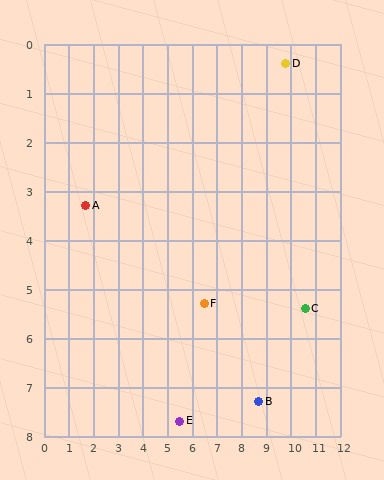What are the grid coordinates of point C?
Point C is at approximately (10.6, 5.4).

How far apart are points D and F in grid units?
Points D and F are about 5.9 grid units apart.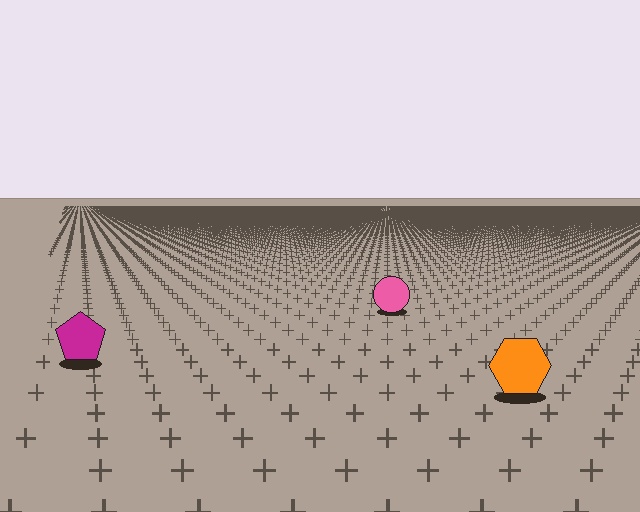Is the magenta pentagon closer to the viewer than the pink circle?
Yes. The magenta pentagon is closer — you can tell from the texture gradient: the ground texture is coarser near it.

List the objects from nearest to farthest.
From nearest to farthest: the orange hexagon, the magenta pentagon, the pink circle.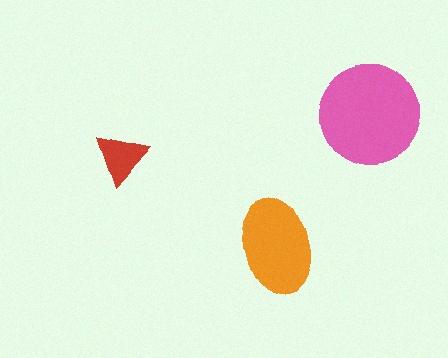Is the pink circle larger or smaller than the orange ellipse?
Larger.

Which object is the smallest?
The red triangle.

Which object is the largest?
The pink circle.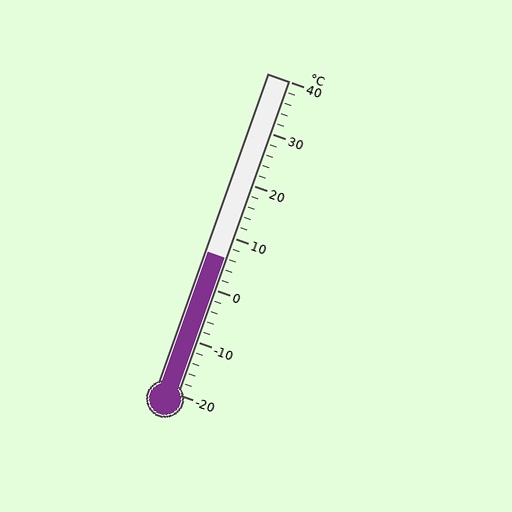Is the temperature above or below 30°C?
The temperature is below 30°C.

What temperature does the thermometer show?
The thermometer shows approximately 6°C.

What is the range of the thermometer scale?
The thermometer scale ranges from -20°C to 40°C.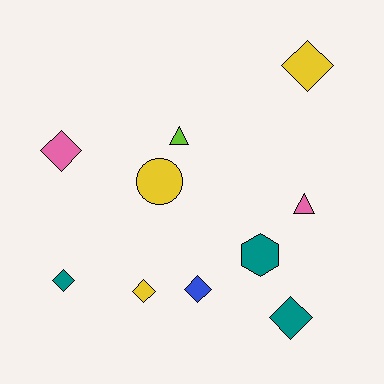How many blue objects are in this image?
There is 1 blue object.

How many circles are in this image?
There is 1 circle.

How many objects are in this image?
There are 10 objects.